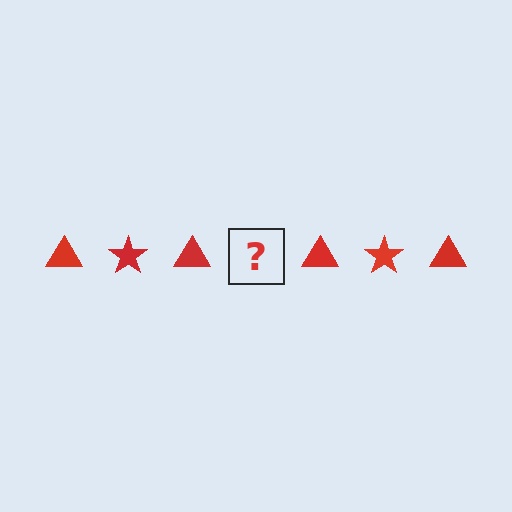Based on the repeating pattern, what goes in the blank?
The blank should be a red star.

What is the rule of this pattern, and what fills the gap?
The rule is that the pattern cycles through triangle, star shapes in red. The gap should be filled with a red star.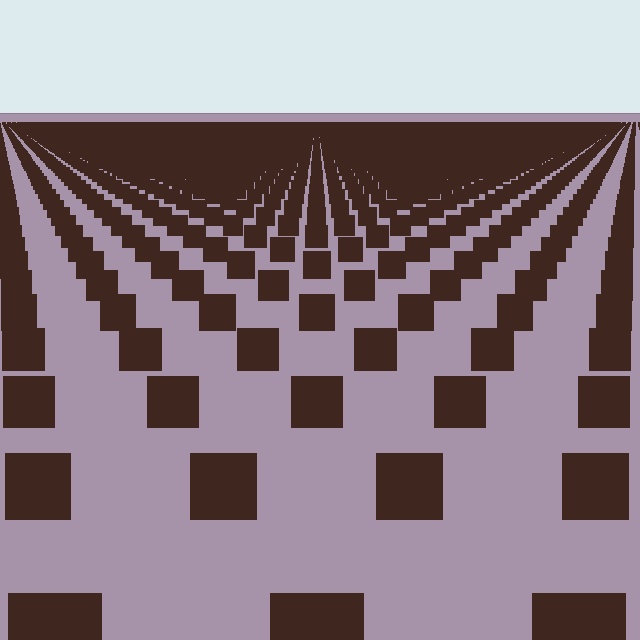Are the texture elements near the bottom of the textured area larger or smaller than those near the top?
Larger. Near the bottom, elements are closer to the viewer and appear at a bigger on-screen size.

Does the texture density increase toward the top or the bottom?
Density increases toward the top.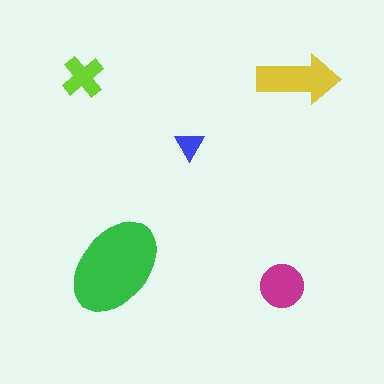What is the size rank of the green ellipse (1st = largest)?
1st.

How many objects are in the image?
There are 5 objects in the image.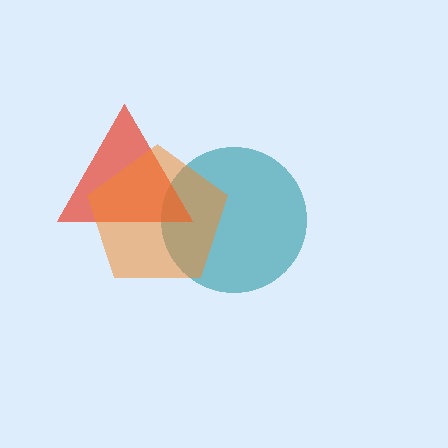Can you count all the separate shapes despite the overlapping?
Yes, there are 3 separate shapes.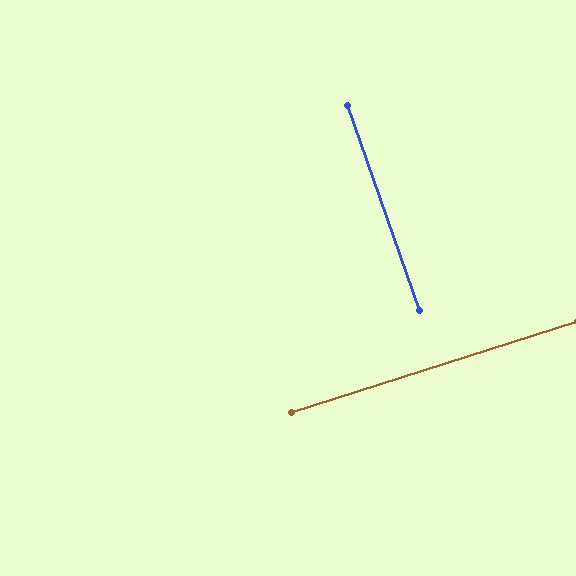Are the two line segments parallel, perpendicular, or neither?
Perpendicular — they meet at approximately 88°.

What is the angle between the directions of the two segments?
Approximately 88 degrees.